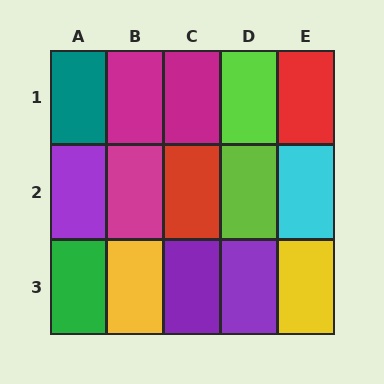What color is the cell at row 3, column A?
Green.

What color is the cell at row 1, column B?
Magenta.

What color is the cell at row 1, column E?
Red.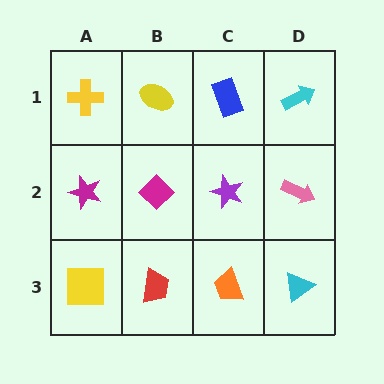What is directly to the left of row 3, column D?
An orange trapezoid.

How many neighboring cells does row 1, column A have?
2.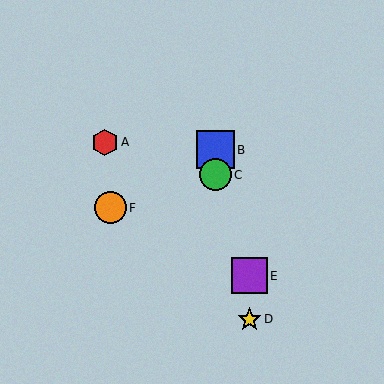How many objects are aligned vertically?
2 objects (B, C) are aligned vertically.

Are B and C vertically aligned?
Yes, both are at x≈215.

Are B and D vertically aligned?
No, B is at x≈215 and D is at x≈249.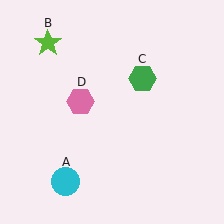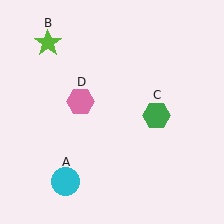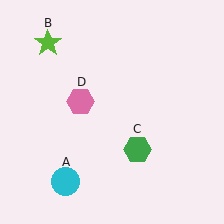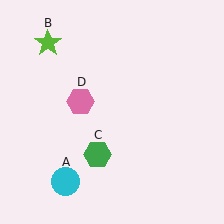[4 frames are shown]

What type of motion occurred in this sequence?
The green hexagon (object C) rotated clockwise around the center of the scene.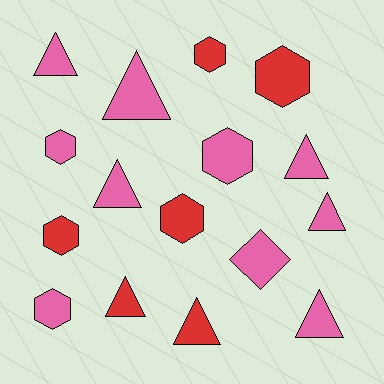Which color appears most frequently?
Pink, with 10 objects.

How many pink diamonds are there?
There is 1 pink diamond.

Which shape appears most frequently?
Triangle, with 8 objects.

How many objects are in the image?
There are 16 objects.